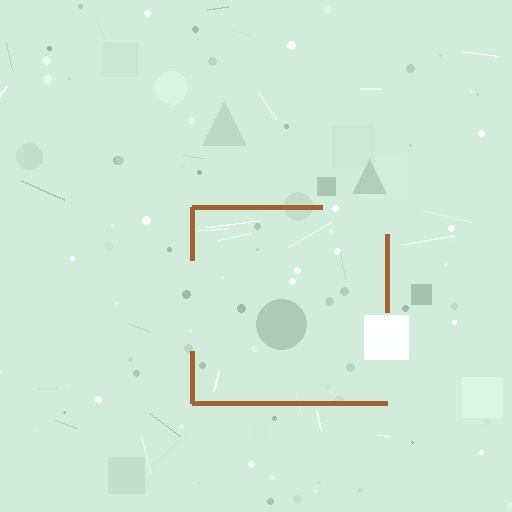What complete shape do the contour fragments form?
The contour fragments form a square.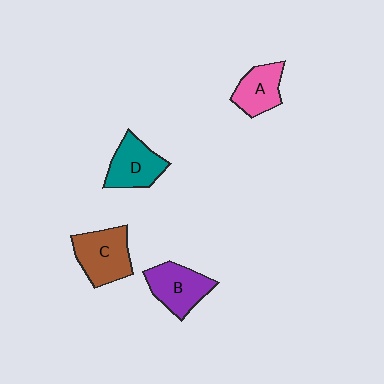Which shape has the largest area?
Shape C (brown).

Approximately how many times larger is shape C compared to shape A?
Approximately 1.3 times.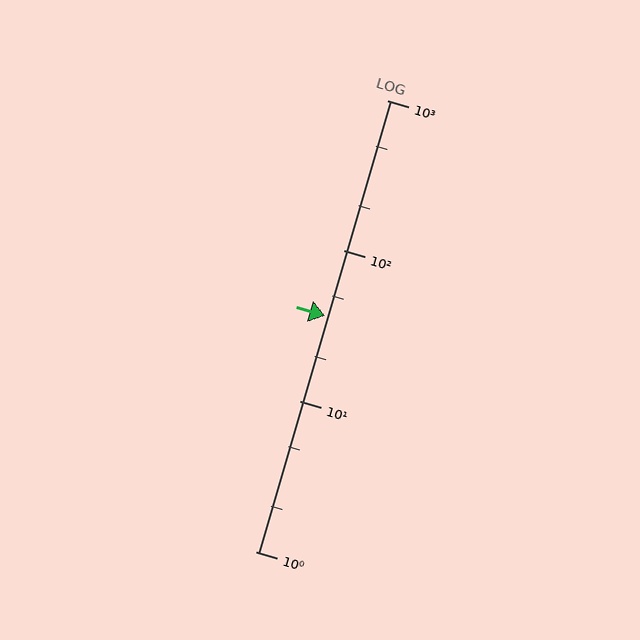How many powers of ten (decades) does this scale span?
The scale spans 3 decades, from 1 to 1000.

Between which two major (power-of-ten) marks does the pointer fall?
The pointer is between 10 and 100.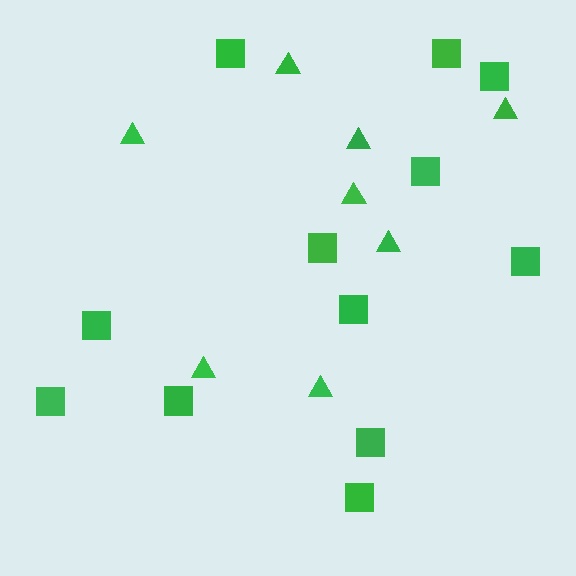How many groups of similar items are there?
There are 2 groups: one group of triangles (8) and one group of squares (12).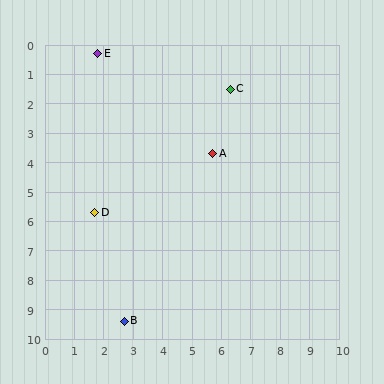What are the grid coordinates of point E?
Point E is at approximately (1.8, 0.3).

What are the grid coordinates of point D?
Point D is at approximately (1.7, 5.7).